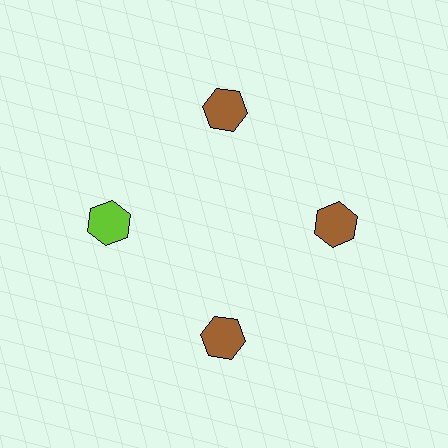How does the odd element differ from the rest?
It has a different color: lime instead of brown.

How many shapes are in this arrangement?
There are 4 shapes arranged in a ring pattern.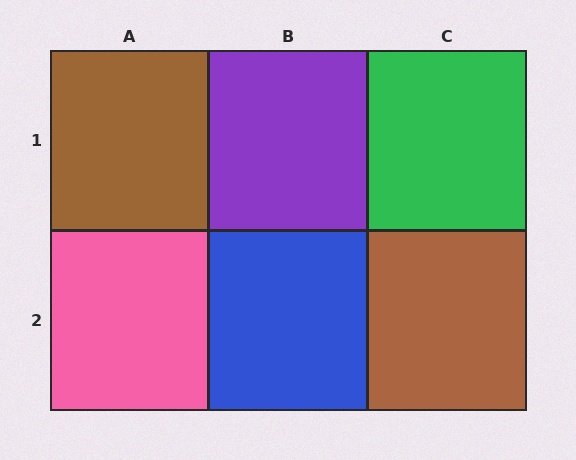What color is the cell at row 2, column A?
Pink.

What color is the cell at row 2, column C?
Brown.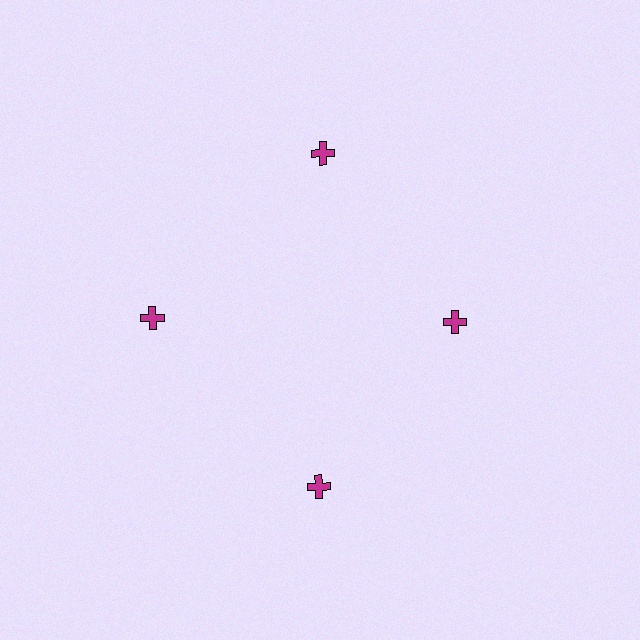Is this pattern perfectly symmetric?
No. The 4 magenta crosses are arranged in a ring, but one element near the 3 o'clock position is pulled inward toward the center, breaking the 4-fold rotational symmetry.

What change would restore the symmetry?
The symmetry would be restored by moving it outward, back onto the ring so that all 4 crosses sit at equal angles and equal distance from the center.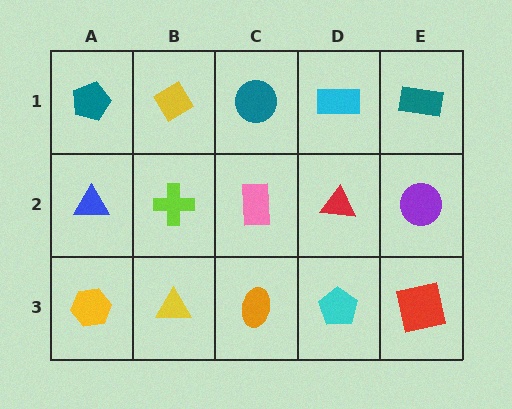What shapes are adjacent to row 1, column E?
A purple circle (row 2, column E), a cyan rectangle (row 1, column D).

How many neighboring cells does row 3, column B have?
3.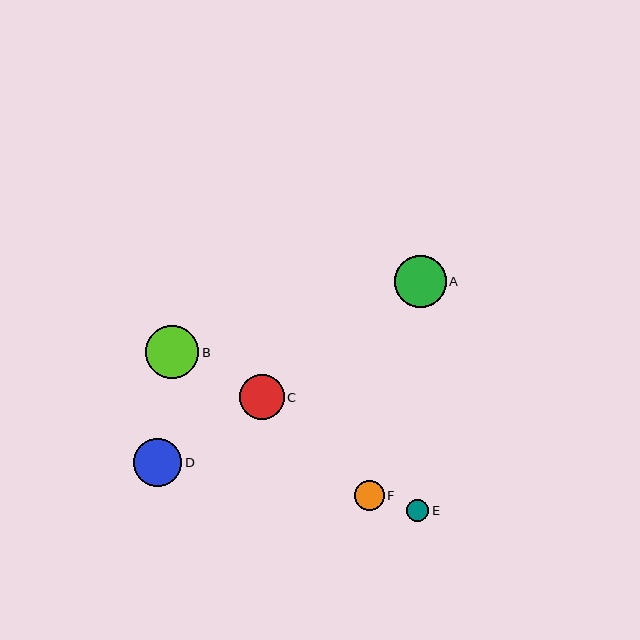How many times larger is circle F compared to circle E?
Circle F is approximately 1.4 times the size of circle E.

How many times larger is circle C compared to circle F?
Circle C is approximately 1.5 times the size of circle F.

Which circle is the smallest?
Circle E is the smallest with a size of approximately 22 pixels.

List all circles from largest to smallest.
From largest to smallest: B, A, D, C, F, E.